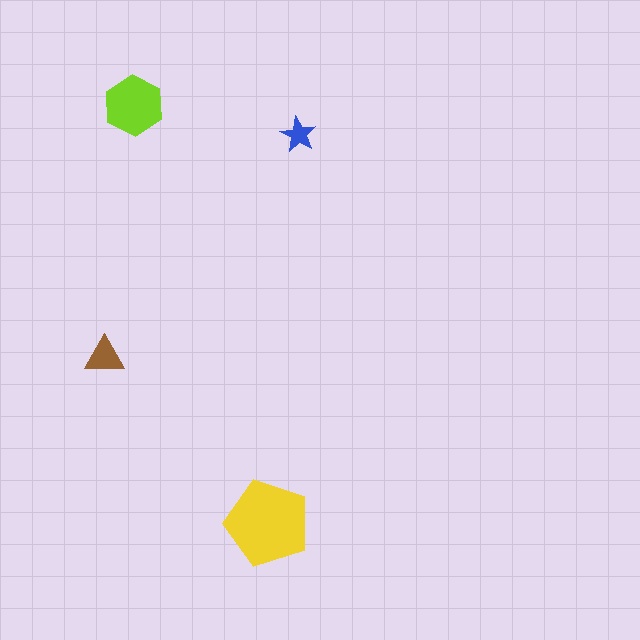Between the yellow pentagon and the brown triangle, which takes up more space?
The yellow pentagon.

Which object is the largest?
The yellow pentagon.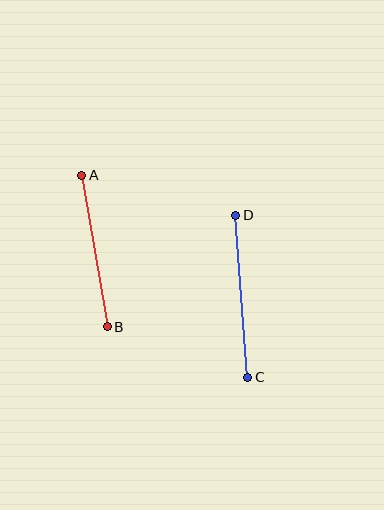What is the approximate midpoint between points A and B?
The midpoint is at approximately (94, 251) pixels.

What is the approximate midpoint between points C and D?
The midpoint is at approximately (242, 296) pixels.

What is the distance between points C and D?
The distance is approximately 162 pixels.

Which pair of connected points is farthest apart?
Points C and D are farthest apart.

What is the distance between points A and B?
The distance is approximately 154 pixels.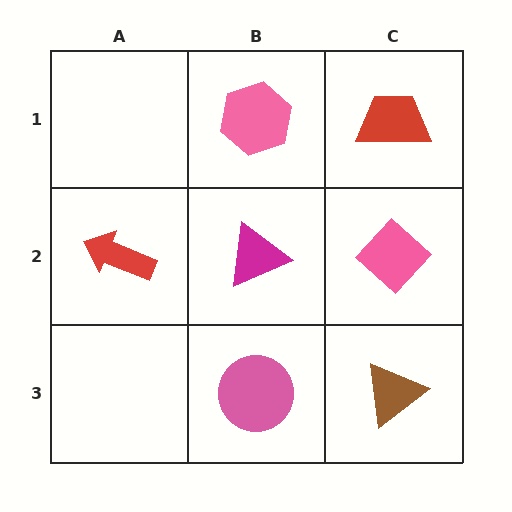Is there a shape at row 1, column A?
No, that cell is empty.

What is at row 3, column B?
A pink circle.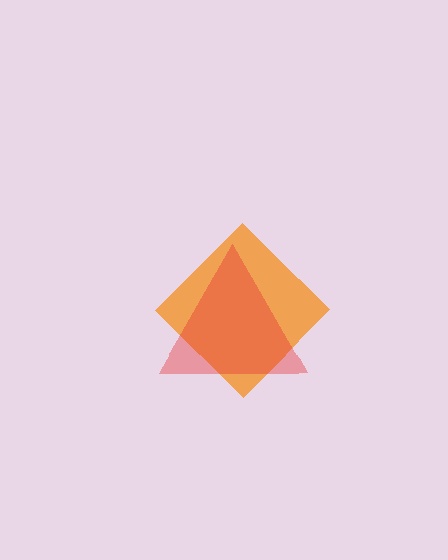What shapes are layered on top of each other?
The layered shapes are: an orange diamond, a red triangle.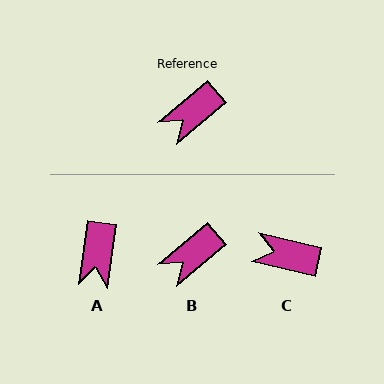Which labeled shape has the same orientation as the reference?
B.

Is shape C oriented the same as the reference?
No, it is off by about 54 degrees.